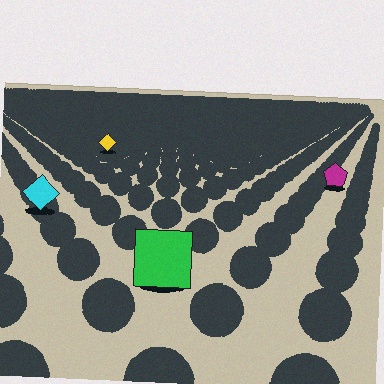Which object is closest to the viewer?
The green square is closest. The texture marks near it are larger and more spread out.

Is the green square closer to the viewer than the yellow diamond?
Yes. The green square is closer — you can tell from the texture gradient: the ground texture is coarser near it.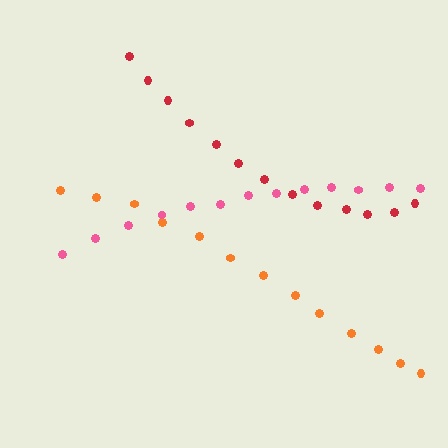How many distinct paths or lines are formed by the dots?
There are 3 distinct paths.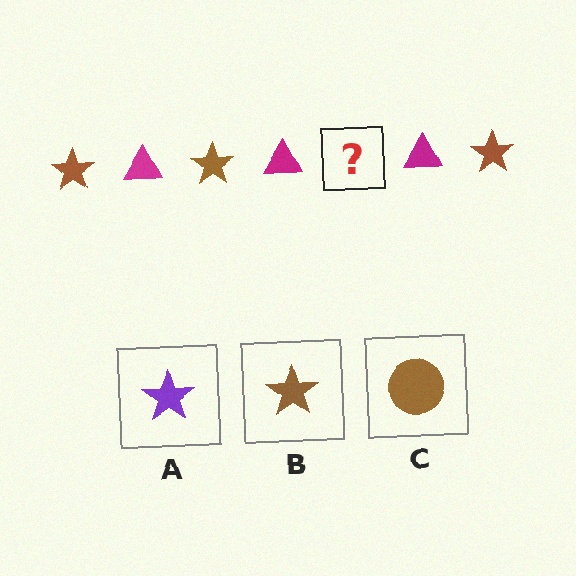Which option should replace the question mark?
Option B.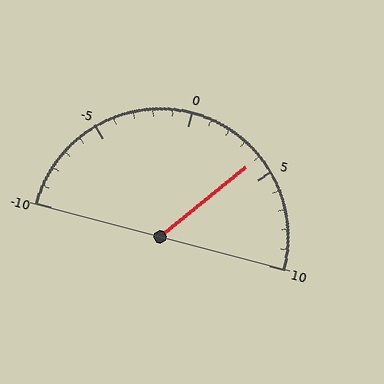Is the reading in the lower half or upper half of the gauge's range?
The reading is in the upper half of the range (-10 to 10).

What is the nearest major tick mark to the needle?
The nearest major tick mark is 5.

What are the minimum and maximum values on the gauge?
The gauge ranges from -10 to 10.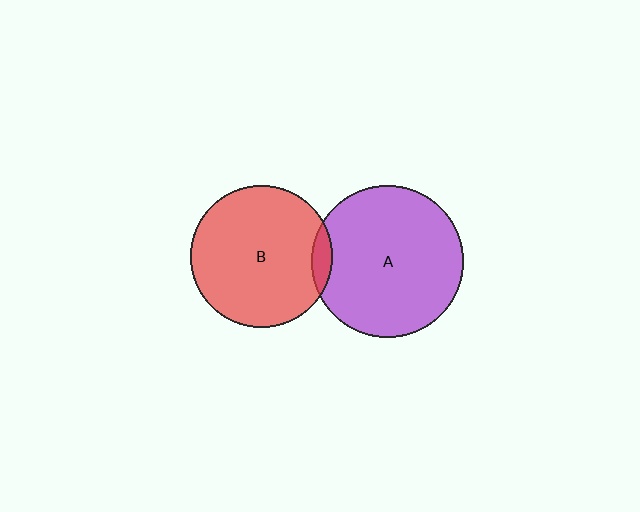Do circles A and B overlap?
Yes.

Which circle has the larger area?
Circle A (purple).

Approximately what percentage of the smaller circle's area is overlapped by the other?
Approximately 5%.